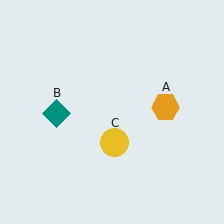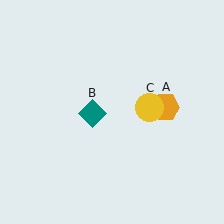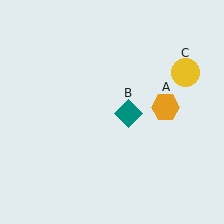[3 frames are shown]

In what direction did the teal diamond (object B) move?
The teal diamond (object B) moved right.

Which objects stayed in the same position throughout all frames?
Orange hexagon (object A) remained stationary.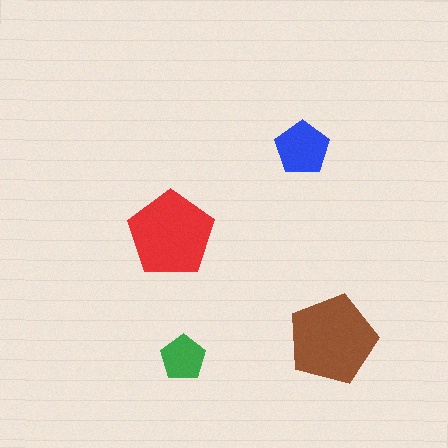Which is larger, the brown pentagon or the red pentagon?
The brown one.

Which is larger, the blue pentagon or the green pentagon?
The blue one.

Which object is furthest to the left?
The red pentagon is leftmost.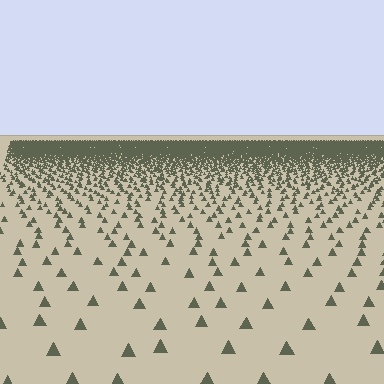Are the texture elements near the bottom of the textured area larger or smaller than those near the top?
Larger. Near the bottom, elements are closer to the viewer and appear at a bigger on-screen size.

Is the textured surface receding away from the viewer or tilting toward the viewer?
The surface is receding away from the viewer. Texture elements get smaller and denser toward the top.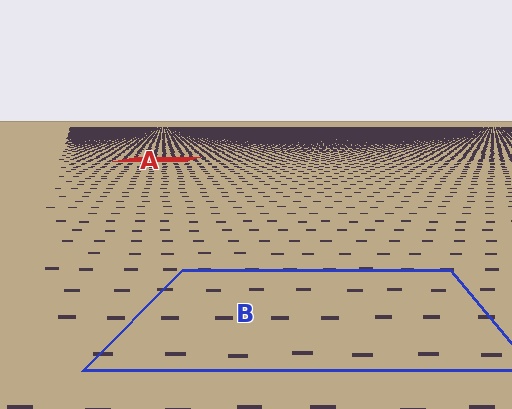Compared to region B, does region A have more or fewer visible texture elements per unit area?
Region A has more texture elements per unit area — they are packed more densely because it is farther away.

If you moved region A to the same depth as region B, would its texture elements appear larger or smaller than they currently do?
They would appear larger. At a closer depth, the same texture elements are projected at a bigger on-screen size.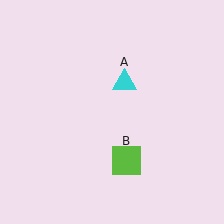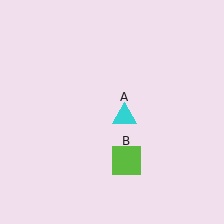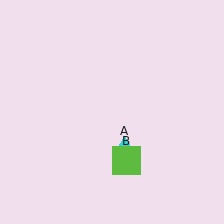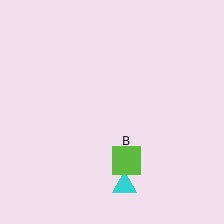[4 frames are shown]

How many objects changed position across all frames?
1 object changed position: cyan triangle (object A).